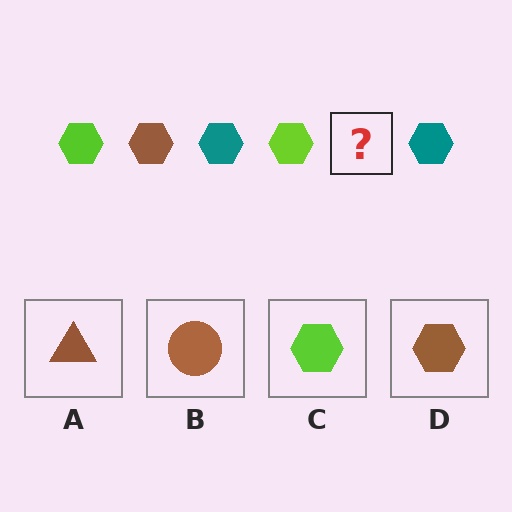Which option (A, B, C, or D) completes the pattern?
D.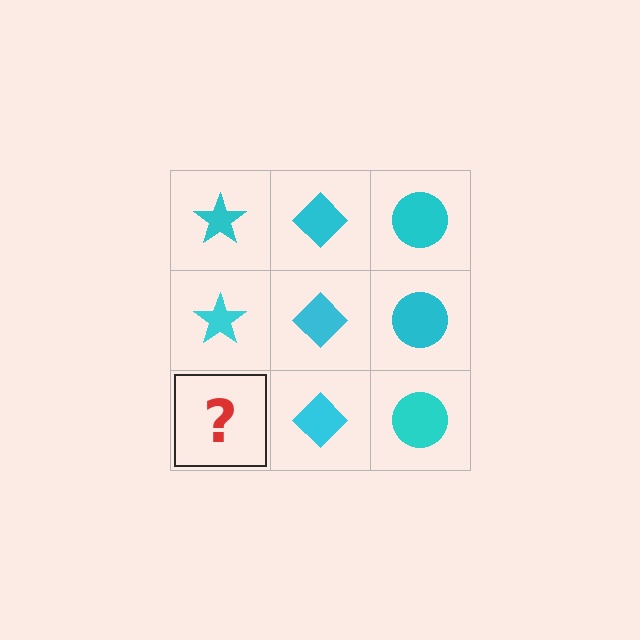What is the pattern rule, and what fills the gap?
The rule is that each column has a consistent shape. The gap should be filled with a cyan star.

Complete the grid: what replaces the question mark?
The question mark should be replaced with a cyan star.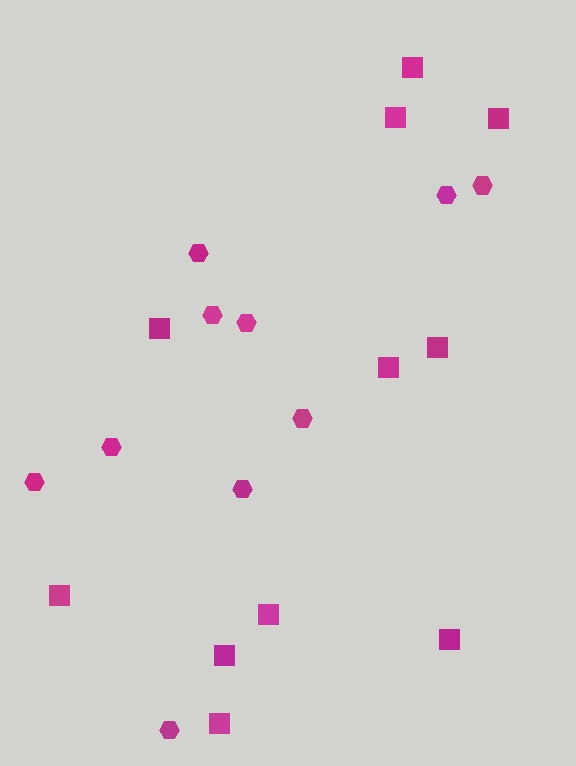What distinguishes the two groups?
There are 2 groups: one group of squares (11) and one group of hexagons (10).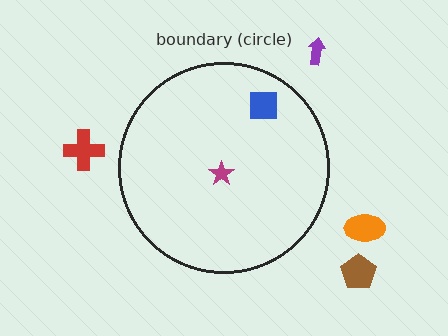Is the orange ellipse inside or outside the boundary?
Outside.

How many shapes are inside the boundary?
2 inside, 4 outside.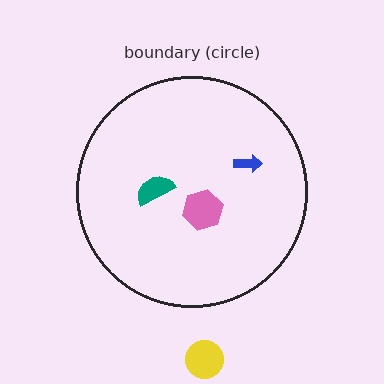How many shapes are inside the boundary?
3 inside, 1 outside.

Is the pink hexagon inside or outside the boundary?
Inside.